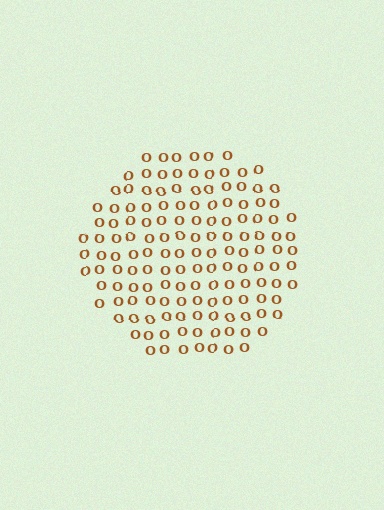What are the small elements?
The small elements are letter O's.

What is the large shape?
The large shape is a circle.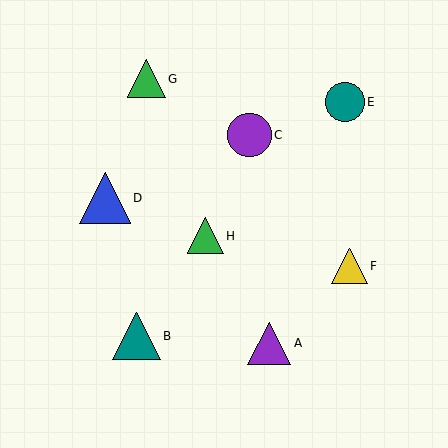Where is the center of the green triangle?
The center of the green triangle is at (146, 79).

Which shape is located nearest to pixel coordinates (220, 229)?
The green triangle (labeled H) at (206, 236) is nearest to that location.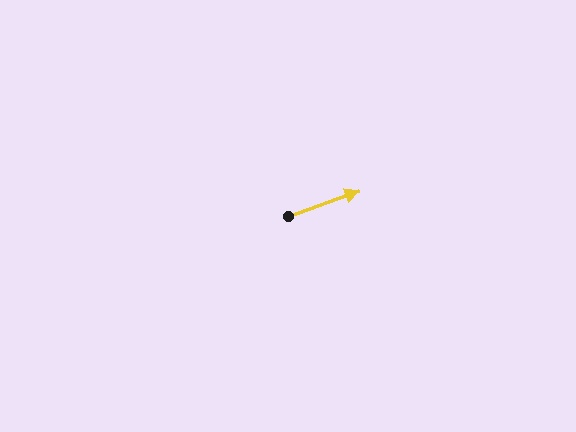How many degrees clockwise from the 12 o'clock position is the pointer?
Approximately 70 degrees.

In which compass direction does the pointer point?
East.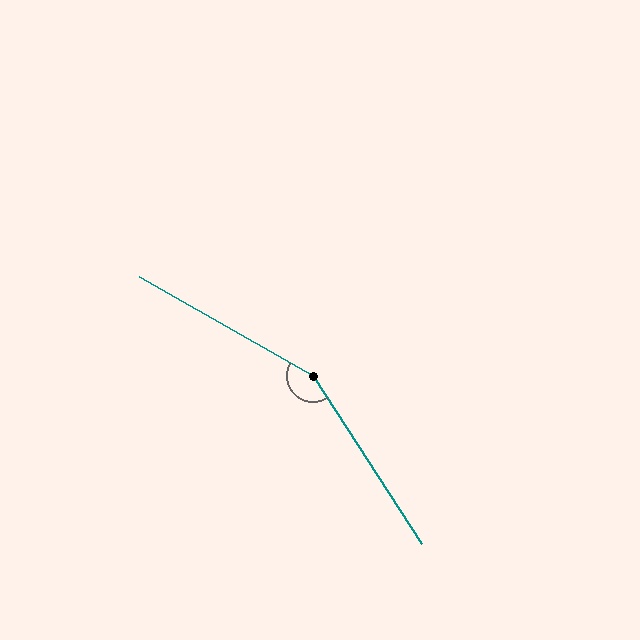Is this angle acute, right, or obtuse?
It is obtuse.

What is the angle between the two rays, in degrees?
Approximately 153 degrees.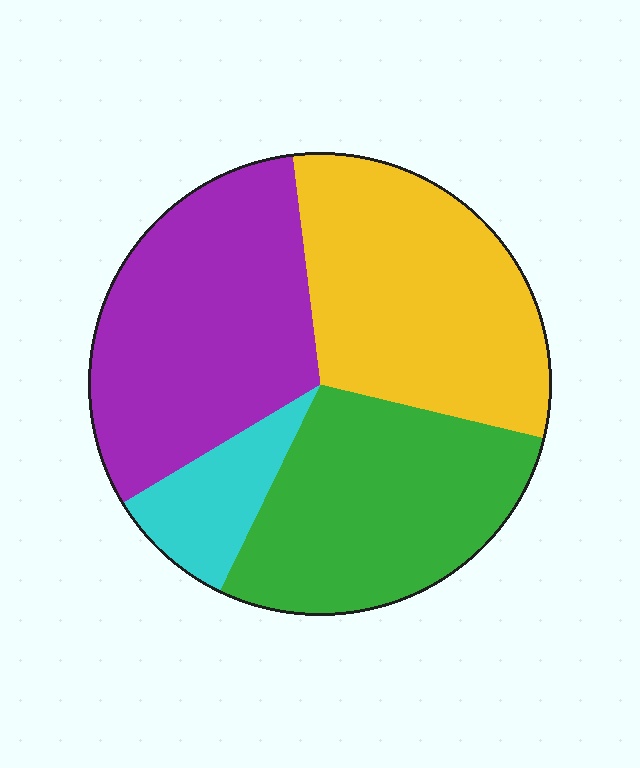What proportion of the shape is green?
Green covers 28% of the shape.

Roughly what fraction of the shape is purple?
Purple covers around 30% of the shape.